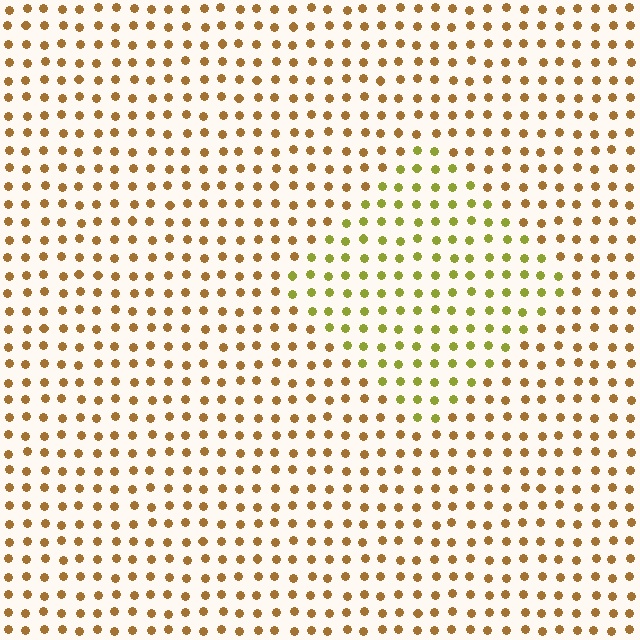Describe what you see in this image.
The image is filled with small brown elements in a uniform arrangement. A diamond-shaped region is visible where the elements are tinted to a slightly different hue, forming a subtle color boundary.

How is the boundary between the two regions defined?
The boundary is defined purely by a slight shift in hue (about 38 degrees). Spacing, size, and orientation are identical on both sides.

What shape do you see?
I see a diamond.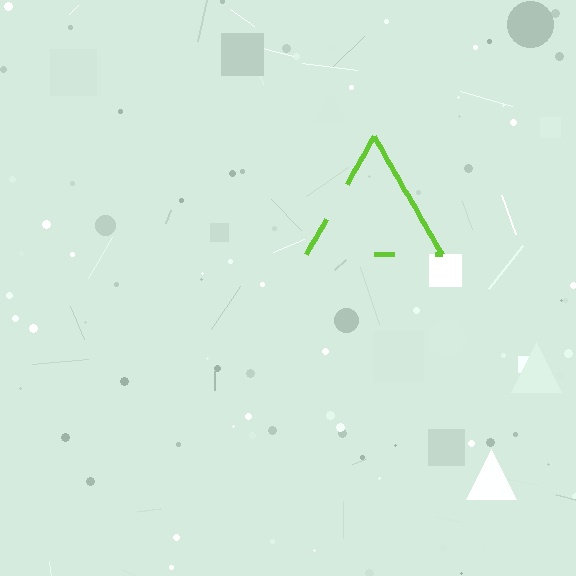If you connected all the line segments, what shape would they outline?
They would outline a triangle.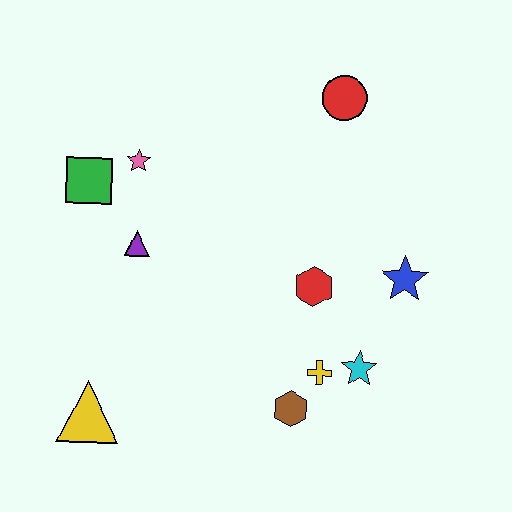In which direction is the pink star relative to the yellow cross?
The pink star is above the yellow cross.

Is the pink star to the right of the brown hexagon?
No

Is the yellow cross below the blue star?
Yes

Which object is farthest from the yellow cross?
The green square is farthest from the yellow cross.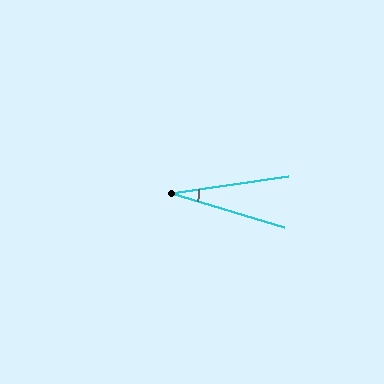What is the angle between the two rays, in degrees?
Approximately 25 degrees.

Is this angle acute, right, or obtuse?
It is acute.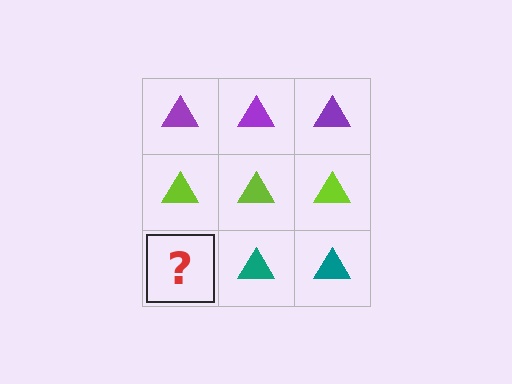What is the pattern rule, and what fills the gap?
The rule is that each row has a consistent color. The gap should be filled with a teal triangle.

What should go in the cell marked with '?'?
The missing cell should contain a teal triangle.